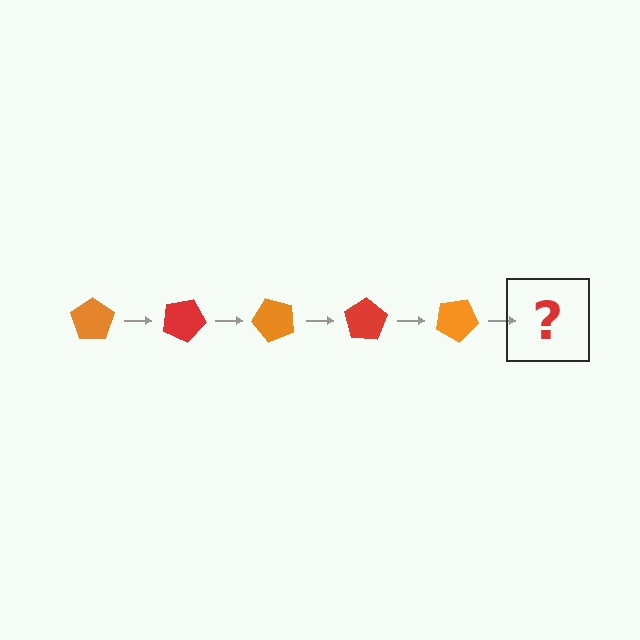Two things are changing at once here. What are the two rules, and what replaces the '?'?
The two rules are that it rotates 25 degrees each step and the color cycles through orange and red. The '?' should be a red pentagon, rotated 125 degrees from the start.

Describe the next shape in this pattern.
It should be a red pentagon, rotated 125 degrees from the start.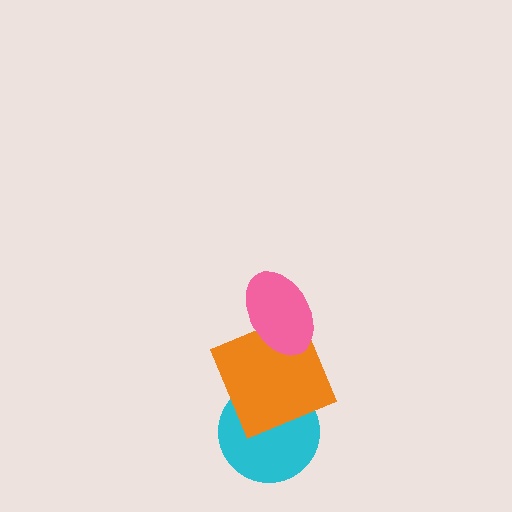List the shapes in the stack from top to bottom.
From top to bottom: the pink ellipse, the orange square, the cyan circle.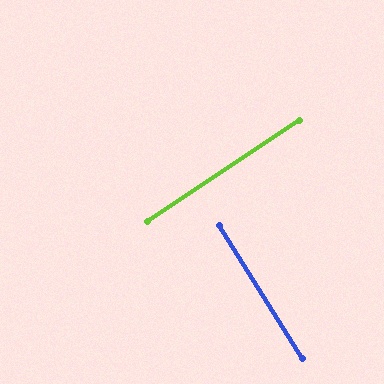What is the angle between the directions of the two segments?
Approximately 88 degrees.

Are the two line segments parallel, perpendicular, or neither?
Perpendicular — they meet at approximately 88°.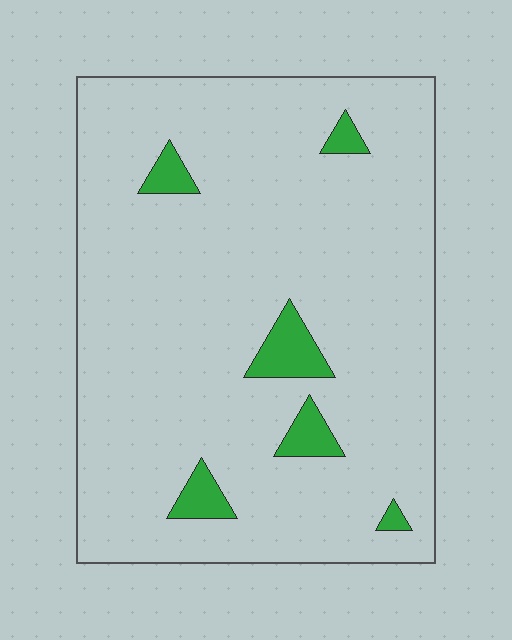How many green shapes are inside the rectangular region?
6.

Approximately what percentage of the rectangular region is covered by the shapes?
Approximately 5%.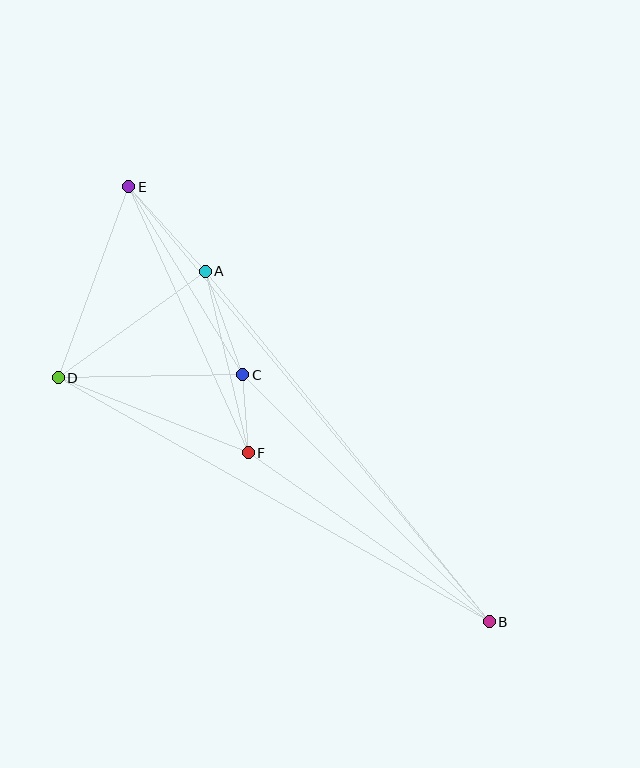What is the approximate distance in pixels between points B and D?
The distance between B and D is approximately 495 pixels.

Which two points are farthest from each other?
Points B and E are farthest from each other.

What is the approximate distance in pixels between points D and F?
The distance between D and F is approximately 204 pixels.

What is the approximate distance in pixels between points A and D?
The distance between A and D is approximately 182 pixels.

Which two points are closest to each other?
Points C and F are closest to each other.